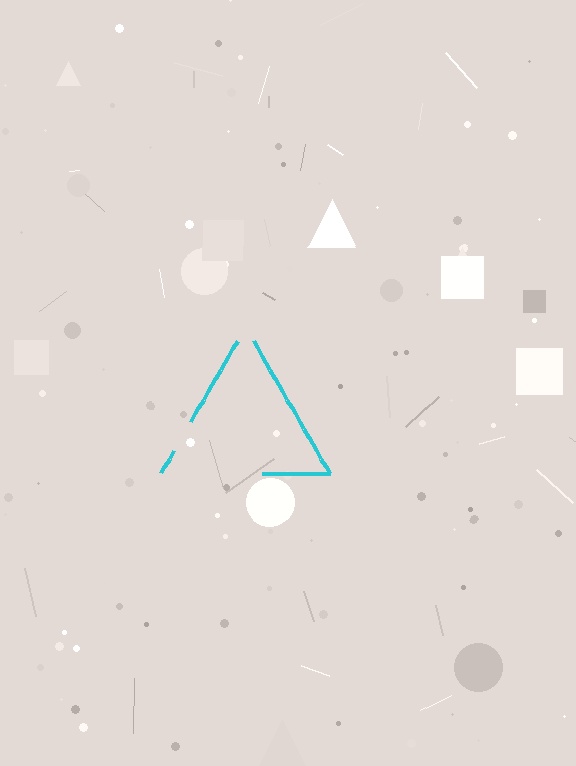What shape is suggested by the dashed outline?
The dashed outline suggests a triangle.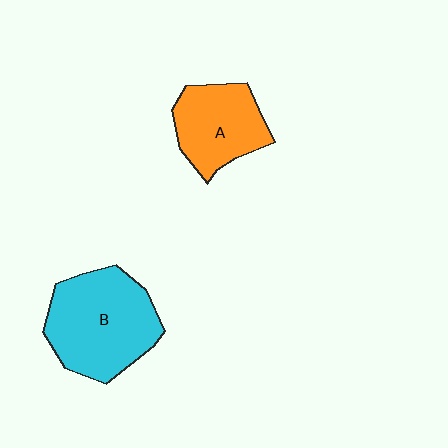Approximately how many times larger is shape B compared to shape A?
Approximately 1.5 times.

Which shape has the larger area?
Shape B (cyan).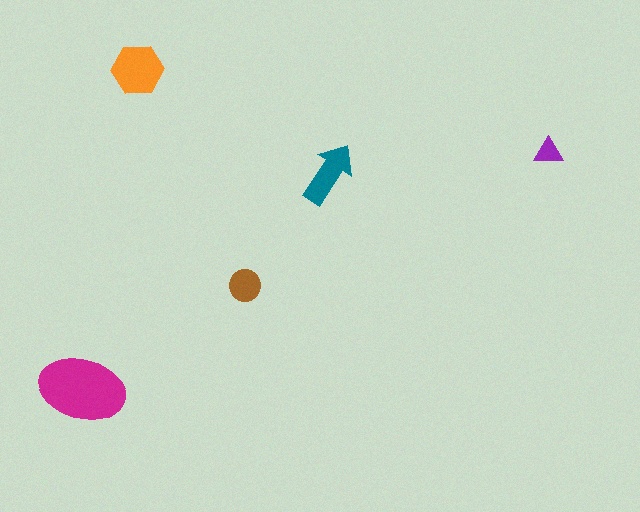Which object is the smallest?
The purple triangle.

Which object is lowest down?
The magenta ellipse is bottommost.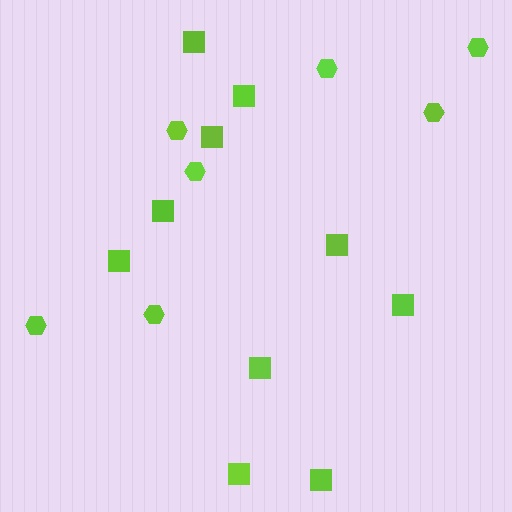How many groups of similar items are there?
There are 2 groups: one group of squares (10) and one group of hexagons (7).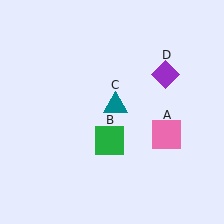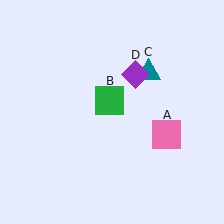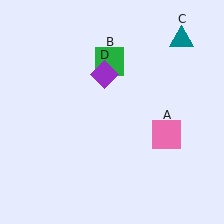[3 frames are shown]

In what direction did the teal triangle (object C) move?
The teal triangle (object C) moved up and to the right.